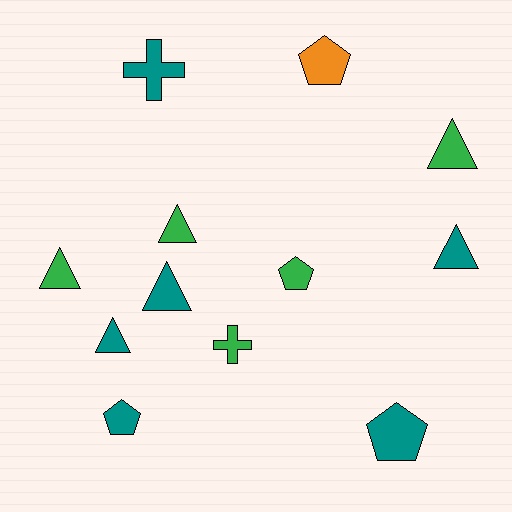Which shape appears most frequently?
Triangle, with 6 objects.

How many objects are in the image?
There are 12 objects.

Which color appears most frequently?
Teal, with 6 objects.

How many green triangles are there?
There are 3 green triangles.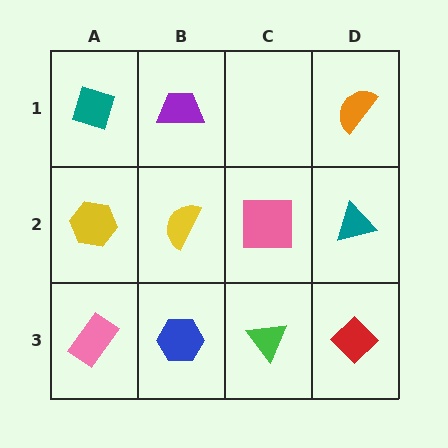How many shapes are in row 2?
4 shapes.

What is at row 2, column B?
A yellow semicircle.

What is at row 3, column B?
A blue hexagon.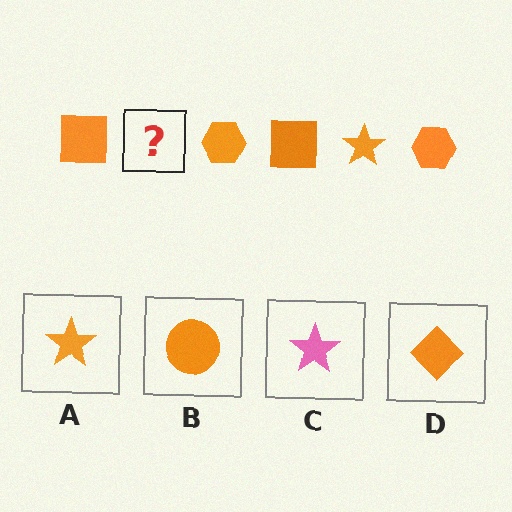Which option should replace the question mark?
Option A.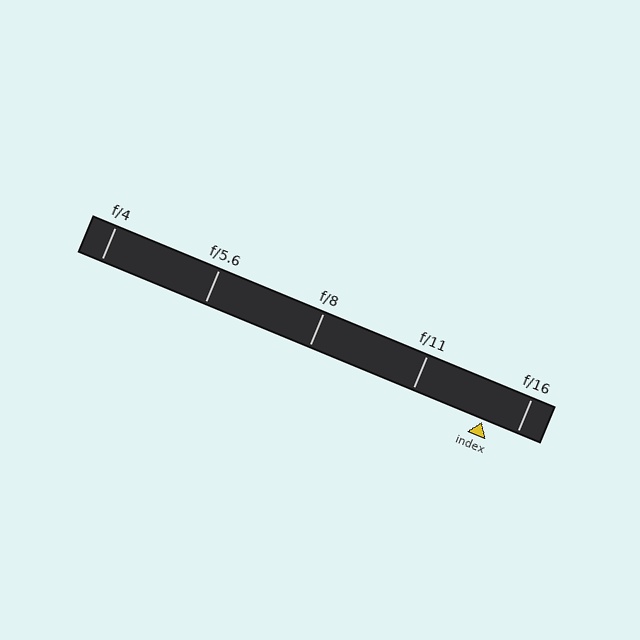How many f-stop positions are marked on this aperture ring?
There are 5 f-stop positions marked.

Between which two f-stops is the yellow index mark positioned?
The index mark is between f/11 and f/16.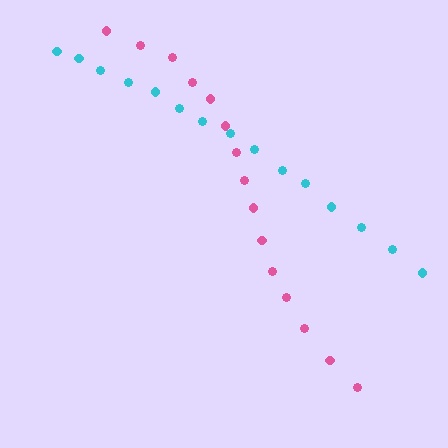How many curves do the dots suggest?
There are 2 distinct paths.